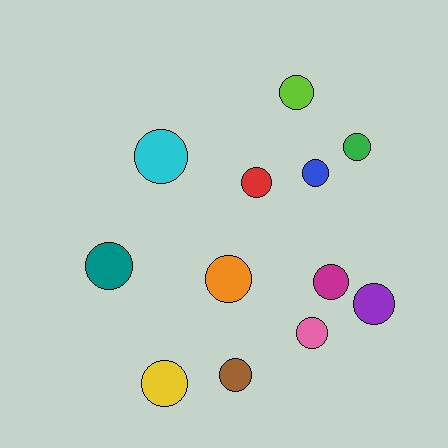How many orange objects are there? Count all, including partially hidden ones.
There is 1 orange object.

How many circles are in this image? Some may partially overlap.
There are 12 circles.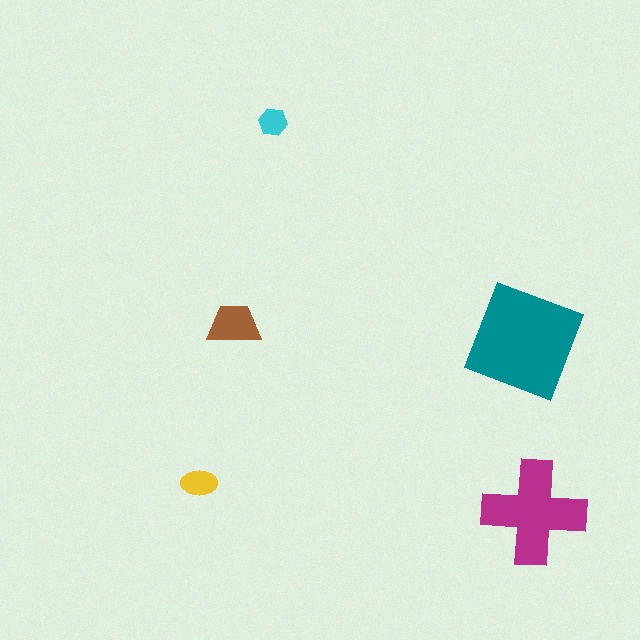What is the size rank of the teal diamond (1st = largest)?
1st.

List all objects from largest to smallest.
The teal diamond, the magenta cross, the brown trapezoid, the yellow ellipse, the cyan hexagon.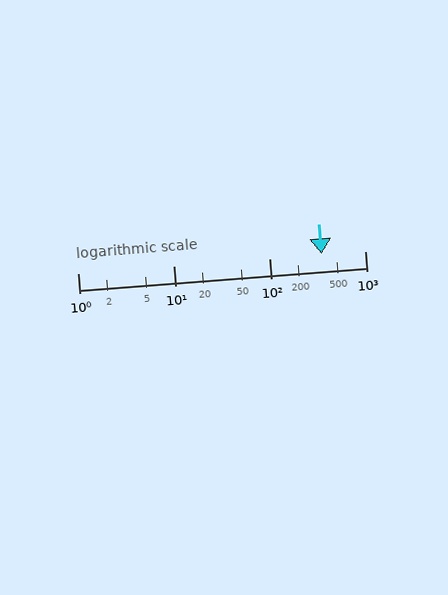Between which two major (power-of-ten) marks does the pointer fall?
The pointer is between 100 and 1000.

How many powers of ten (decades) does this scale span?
The scale spans 3 decades, from 1 to 1000.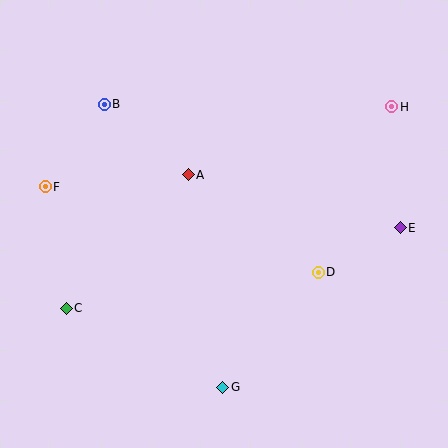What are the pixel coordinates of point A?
Point A is at (188, 175).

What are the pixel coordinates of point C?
Point C is at (66, 308).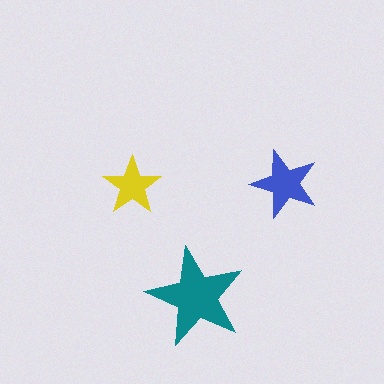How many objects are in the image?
There are 3 objects in the image.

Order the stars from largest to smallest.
the teal one, the blue one, the yellow one.